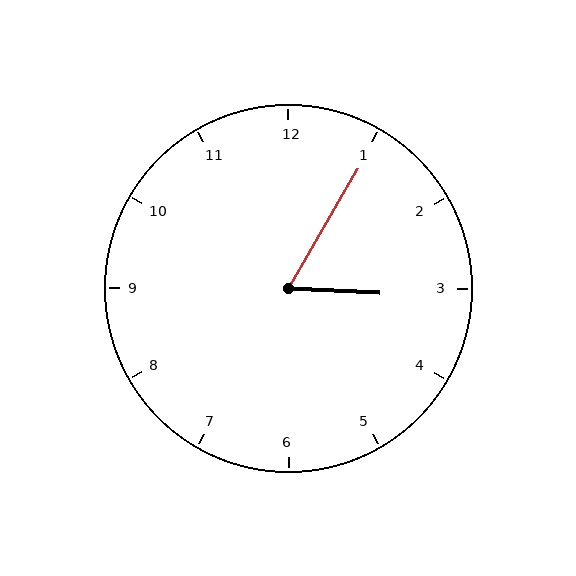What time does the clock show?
3:05.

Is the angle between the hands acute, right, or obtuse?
It is acute.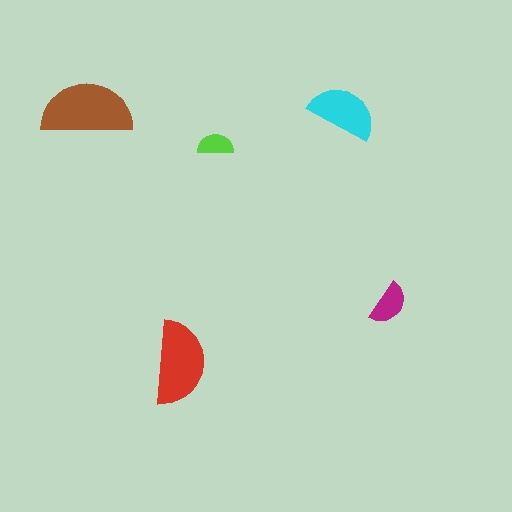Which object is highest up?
The brown semicircle is topmost.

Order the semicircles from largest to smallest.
the brown one, the red one, the cyan one, the magenta one, the lime one.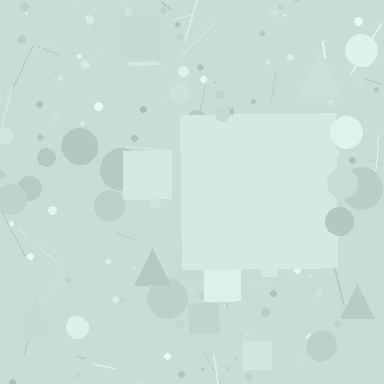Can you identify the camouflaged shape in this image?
The camouflaged shape is a square.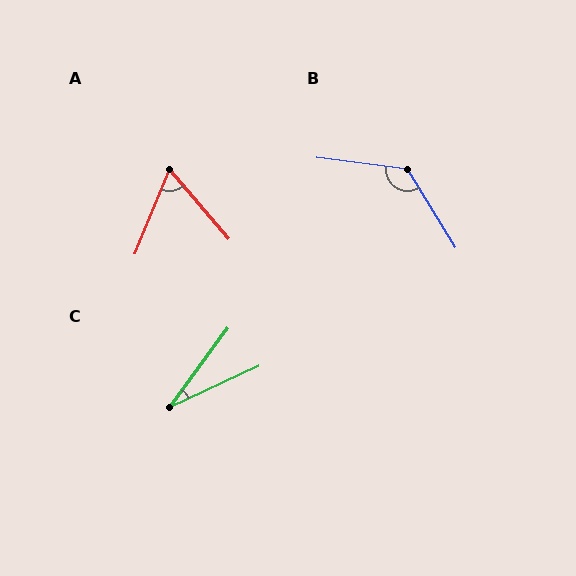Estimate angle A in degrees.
Approximately 63 degrees.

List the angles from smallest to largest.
C (28°), A (63°), B (129°).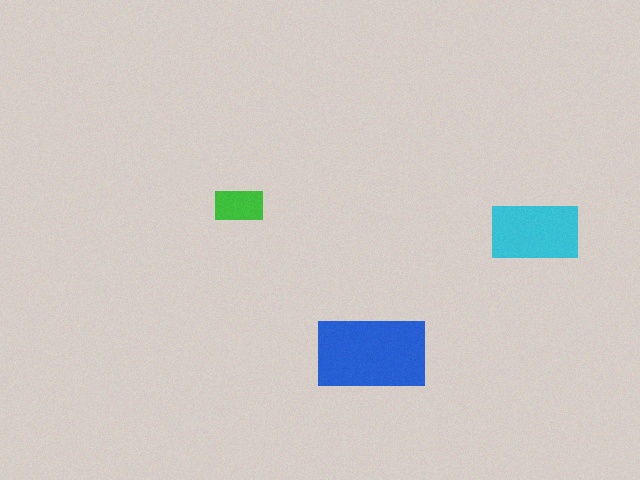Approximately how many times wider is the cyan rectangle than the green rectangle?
About 2 times wider.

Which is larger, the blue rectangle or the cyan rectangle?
The blue one.